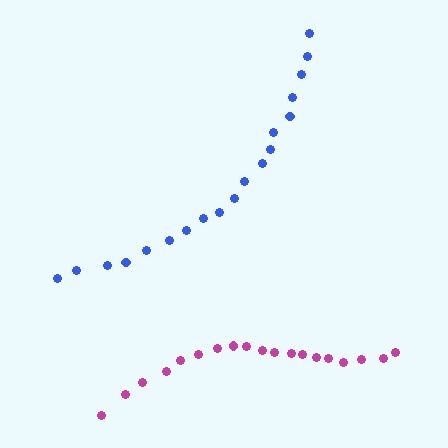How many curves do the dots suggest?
There are 2 distinct paths.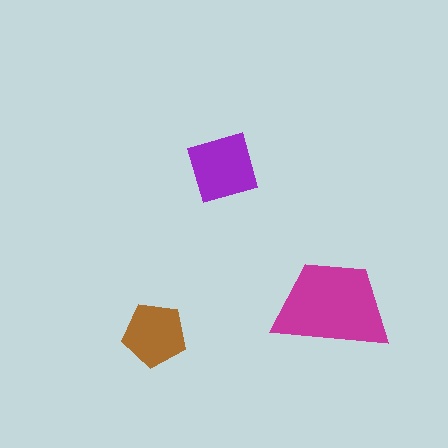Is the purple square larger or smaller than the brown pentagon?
Larger.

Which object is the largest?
The magenta trapezoid.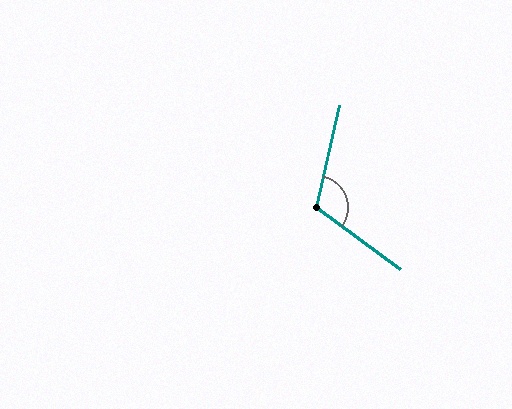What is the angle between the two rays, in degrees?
Approximately 114 degrees.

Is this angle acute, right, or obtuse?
It is obtuse.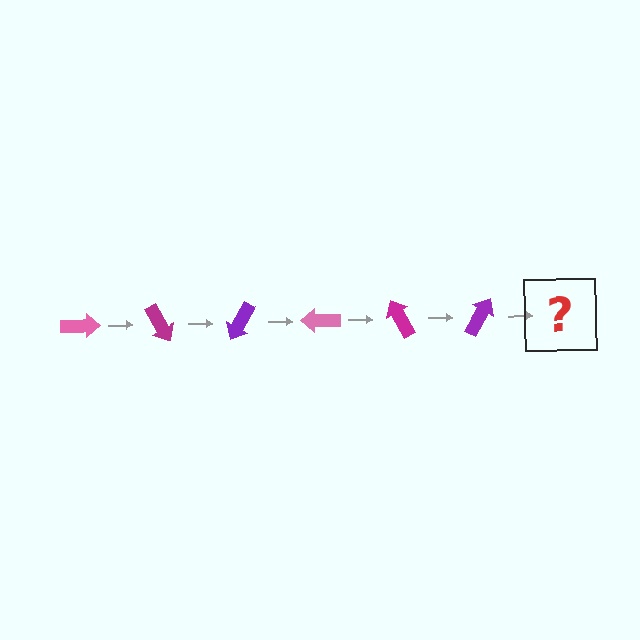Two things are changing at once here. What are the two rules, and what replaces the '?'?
The two rules are that it rotates 60 degrees each step and the color cycles through pink, magenta, and purple. The '?' should be a pink arrow, rotated 360 degrees from the start.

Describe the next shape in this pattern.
It should be a pink arrow, rotated 360 degrees from the start.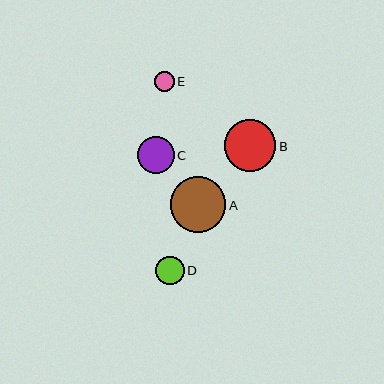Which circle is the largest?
Circle A is the largest with a size of approximately 56 pixels.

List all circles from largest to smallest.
From largest to smallest: A, B, C, D, E.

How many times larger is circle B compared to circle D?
Circle B is approximately 1.8 times the size of circle D.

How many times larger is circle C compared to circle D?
Circle C is approximately 1.3 times the size of circle D.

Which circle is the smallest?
Circle E is the smallest with a size of approximately 20 pixels.